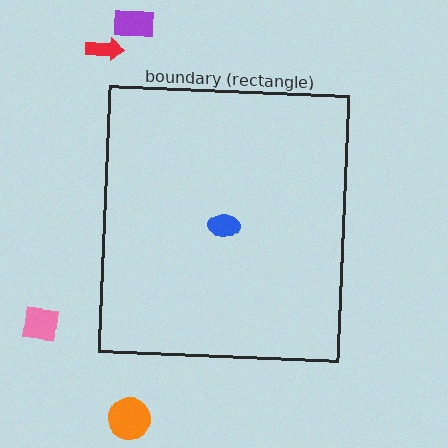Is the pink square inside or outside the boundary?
Outside.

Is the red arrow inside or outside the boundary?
Outside.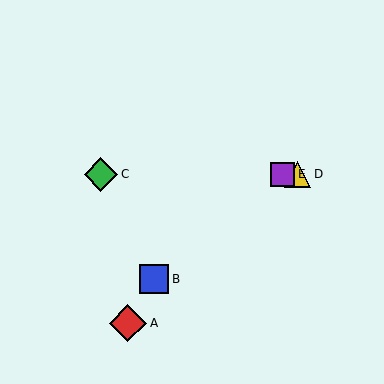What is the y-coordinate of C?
Object C is at y≈174.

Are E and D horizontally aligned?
Yes, both are at y≈174.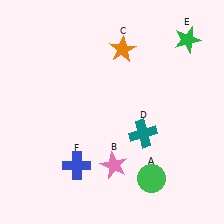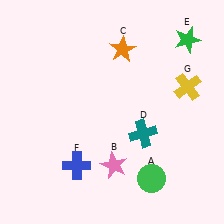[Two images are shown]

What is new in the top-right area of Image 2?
A yellow cross (G) was added in the top-right area of Image 2.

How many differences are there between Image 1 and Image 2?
There is 1 difference between the two images.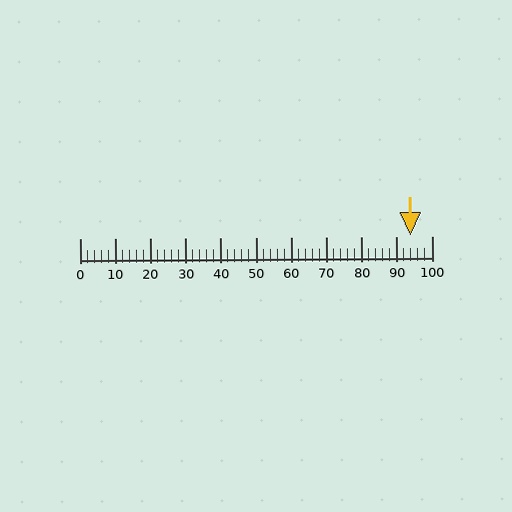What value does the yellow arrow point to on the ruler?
The yellow arrow points to approximately 94.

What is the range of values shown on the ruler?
The ruler shows values from 0 to 100.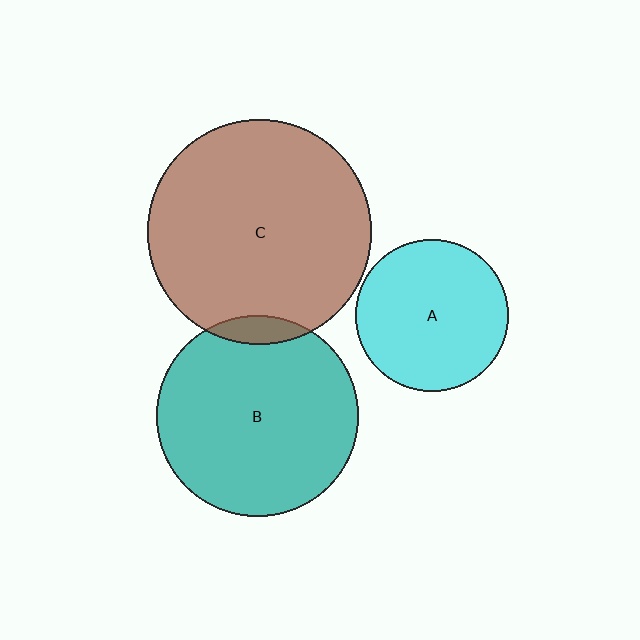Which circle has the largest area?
Circle C (brown).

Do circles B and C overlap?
Yes.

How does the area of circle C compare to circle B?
Approximately 1.2 times.